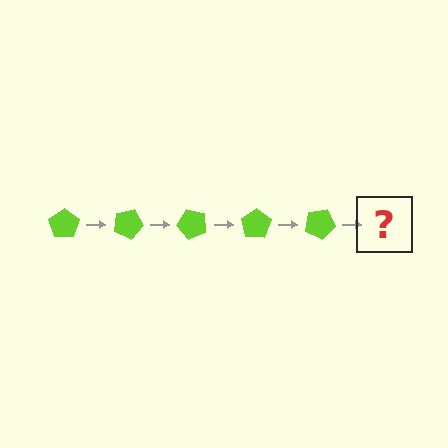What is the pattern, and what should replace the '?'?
The pattern is that the pentagon rotates 25 degrees each step. The '?' should be a lime pentagon rotated 125 degrees.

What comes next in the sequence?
The next element should be a lime pentagon rotated 125 degrees.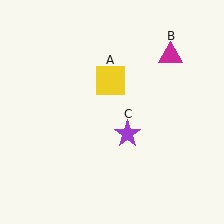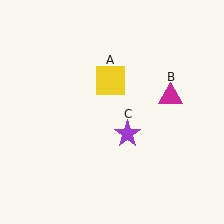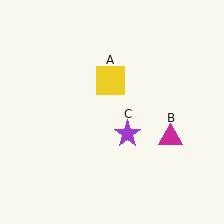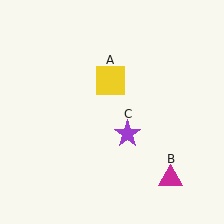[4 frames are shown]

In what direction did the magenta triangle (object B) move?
The magenta triangle (object B) moved down.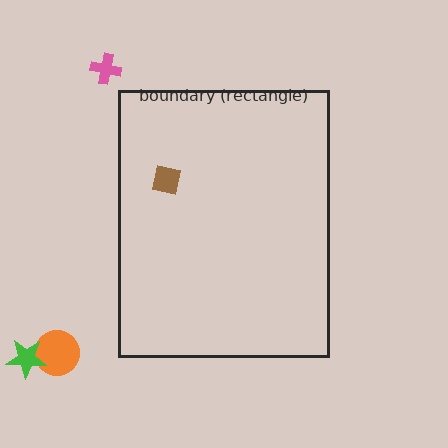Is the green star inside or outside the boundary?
Outside.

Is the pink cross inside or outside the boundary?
Outside.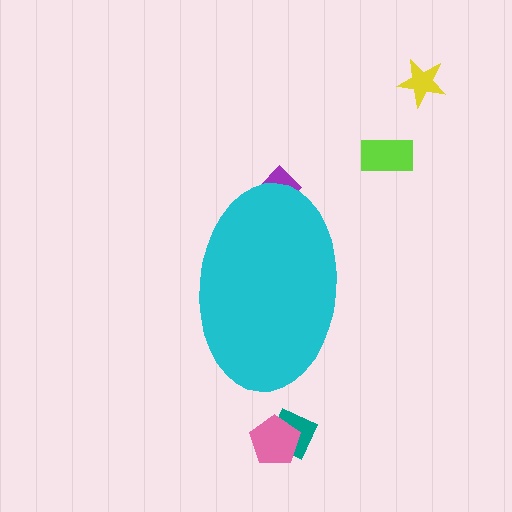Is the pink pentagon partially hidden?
No, the pink pentagon is fully visible.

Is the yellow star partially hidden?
No, the yellow star is fully visible.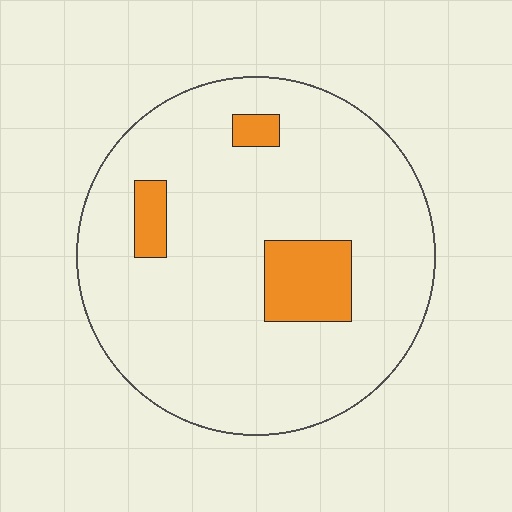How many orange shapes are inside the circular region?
3.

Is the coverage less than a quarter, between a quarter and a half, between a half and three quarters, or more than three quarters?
Less than a quarter.